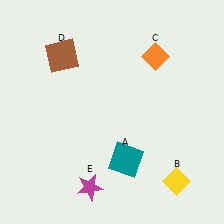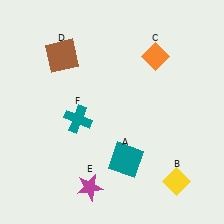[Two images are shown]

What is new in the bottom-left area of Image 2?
A teal cross (F) was added in the bottom-left area of Image 2.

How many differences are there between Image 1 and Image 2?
There is 1 difference between the two images.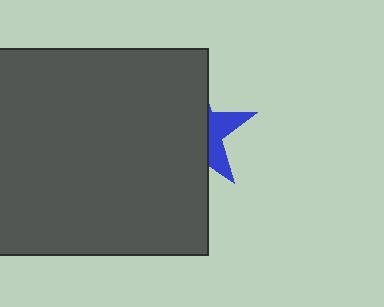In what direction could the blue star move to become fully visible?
The blue star could move right. That would shift it out from behind the dark gray rectangle entirely.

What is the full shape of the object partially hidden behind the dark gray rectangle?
The partially hidden object is a blue star.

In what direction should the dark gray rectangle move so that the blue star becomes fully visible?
The dark gray rectangle should move left. That is the shortest direction to clear the overlap and leave the blue star fully visible.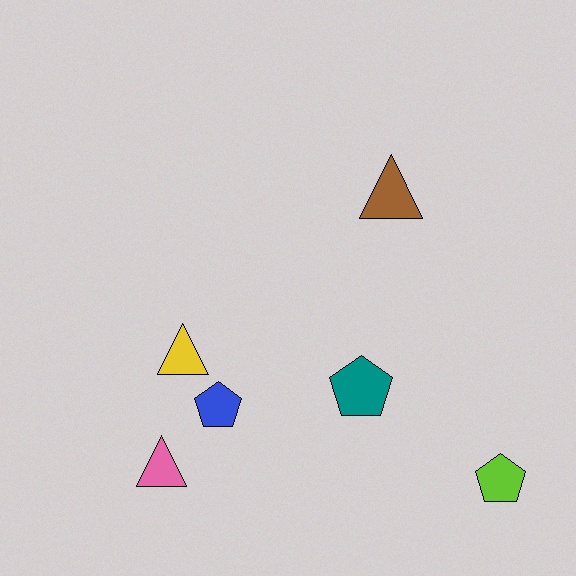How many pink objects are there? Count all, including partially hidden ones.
There is 1 pink object.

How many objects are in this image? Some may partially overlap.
There are 6 objects.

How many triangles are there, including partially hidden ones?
There are 3 triangles.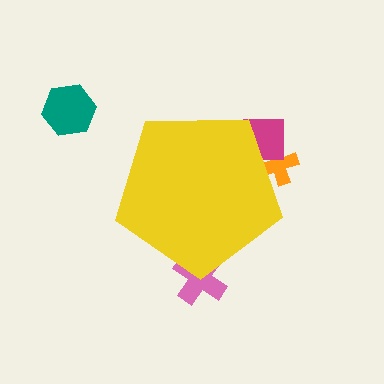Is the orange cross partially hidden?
Yes, the orange cross is partially hidden behind the yellow pentagon.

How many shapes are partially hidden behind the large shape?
3 shapes are partially hidden.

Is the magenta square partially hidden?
Yes, the magenta square is partially hidden behind the yellow pentagon.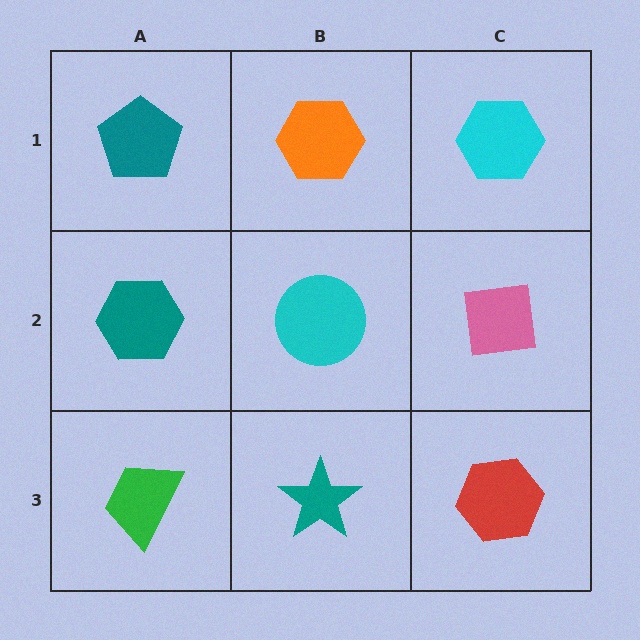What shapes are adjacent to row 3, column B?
A cyan circle (row 2, column B), a green trapezoid (row 3, column A), a red hexagon (row 3, column C).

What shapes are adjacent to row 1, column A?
A teal hexagon (row 2, column A), an orange hexagon (row 1, column B).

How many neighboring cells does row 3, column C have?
2.